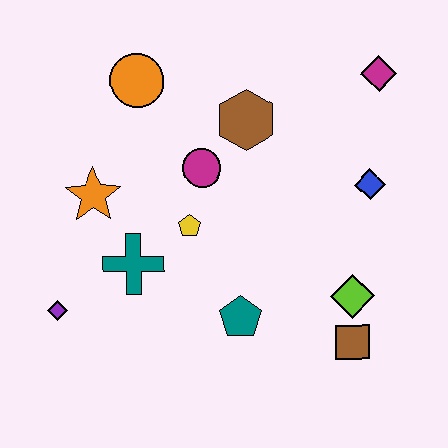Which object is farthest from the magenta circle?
The brown square is farthest from the magenta circle.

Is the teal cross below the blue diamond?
Yes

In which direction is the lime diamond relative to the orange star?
The lime diamond is to the right of the orange star.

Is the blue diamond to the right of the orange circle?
Yes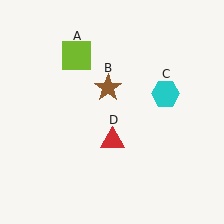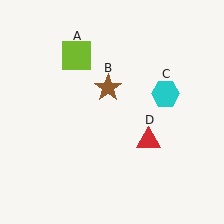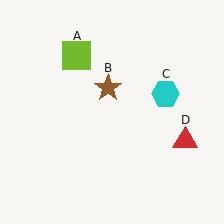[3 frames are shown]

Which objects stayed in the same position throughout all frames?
Lime square (object A) and brown star (object B) and cyan hexagon (object C) remained stationary.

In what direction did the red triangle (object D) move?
The red triangle (object D) moved right.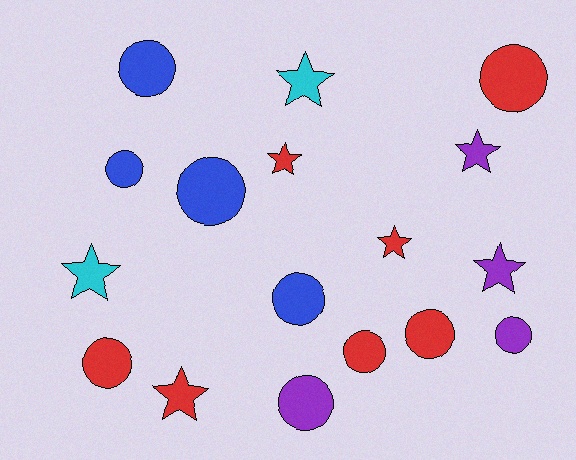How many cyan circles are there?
There are no cyan circles.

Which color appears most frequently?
Red, with 7 objects.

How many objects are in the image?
There are 17 objects.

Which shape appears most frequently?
Circle, with 10 objects.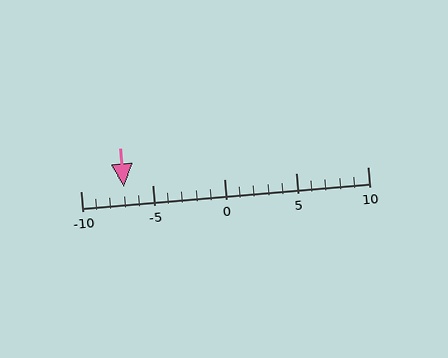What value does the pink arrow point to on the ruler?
The pink arrow points to approximately -7.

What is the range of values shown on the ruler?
The ruler shows values from -10 to 10.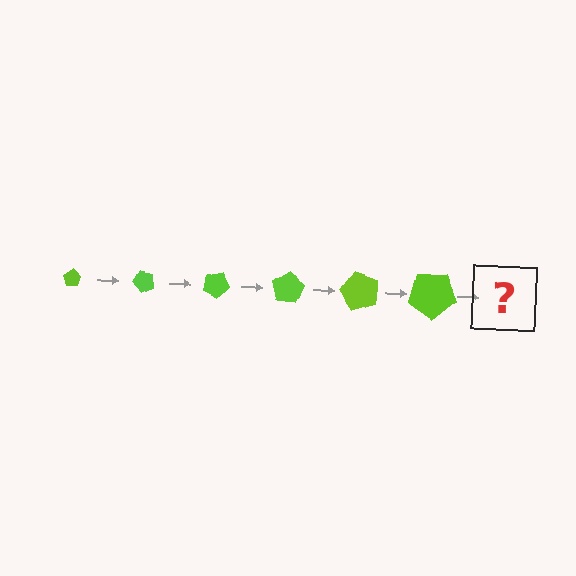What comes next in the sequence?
The next element should be a pentagon, larger than the previous one and rotated 300 degrees from the start.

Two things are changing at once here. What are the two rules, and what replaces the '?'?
The two rules are that the pentagon grows larger each step and it rotates 50 degrees each step. The '?' should be a pentagon, larger than the previous one and rotated 300 degrees from the start.